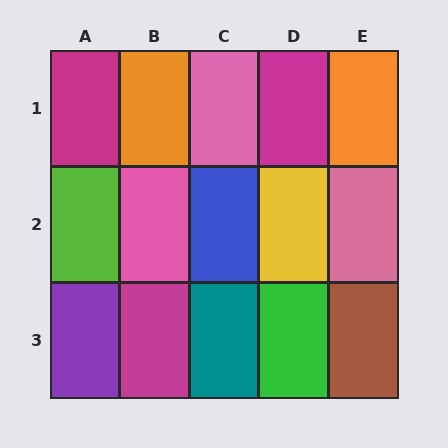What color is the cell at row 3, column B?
Magenta.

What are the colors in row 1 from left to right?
Magenta, orange, pink, magenta, orange.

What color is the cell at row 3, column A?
Purple.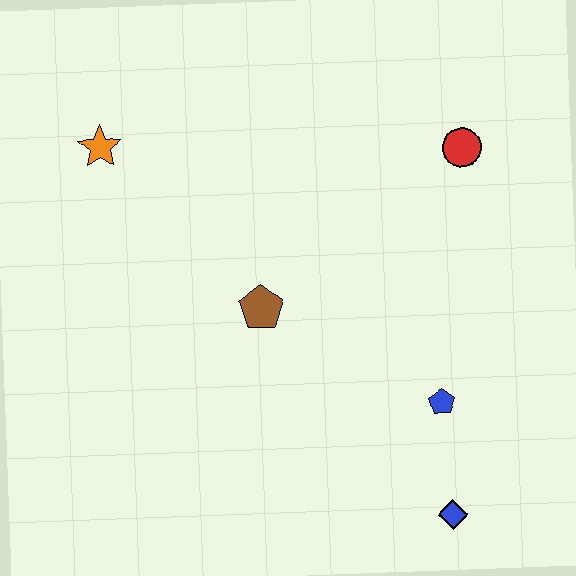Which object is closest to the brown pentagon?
The blue pentagon is closest to the brown pentagon.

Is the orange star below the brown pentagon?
No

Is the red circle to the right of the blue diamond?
Yes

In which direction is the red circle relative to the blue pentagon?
The red circle is above the blue pentagon.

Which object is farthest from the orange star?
The blue diamond is farthest from the orange star.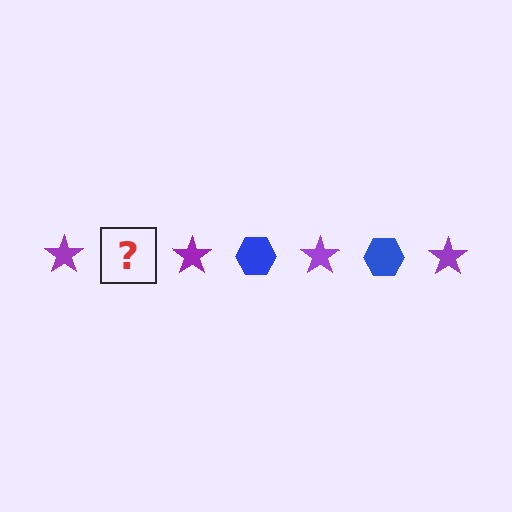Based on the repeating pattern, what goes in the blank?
The blank should be a blue hexagon.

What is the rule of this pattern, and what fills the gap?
The rule is that the pattern alternates between purple star and blue hexagon. The gap should be filled with a blue hexagon.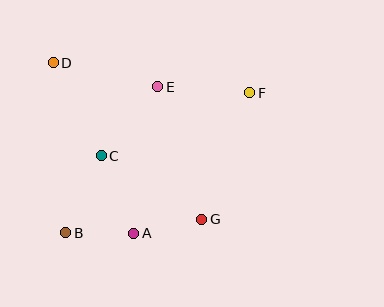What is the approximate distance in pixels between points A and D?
The distance between A and D is approximately 189 pixels.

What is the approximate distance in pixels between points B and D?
The distance between B and D is approximately 171 pixels.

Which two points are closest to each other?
Points A and B are closest to each other.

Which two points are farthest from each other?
Points B and F are farthest from each other.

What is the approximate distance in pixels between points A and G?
The distance between A and G is approximately 69 pixels.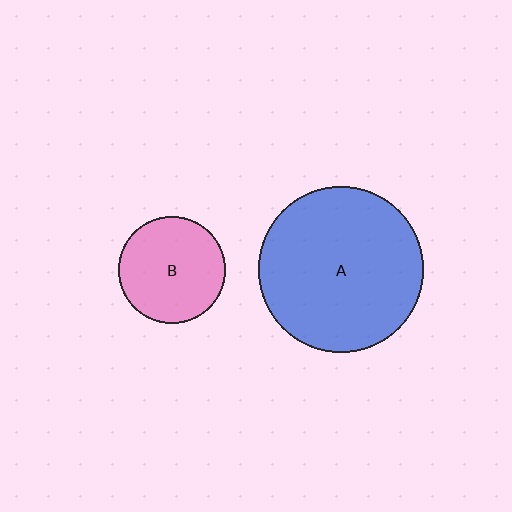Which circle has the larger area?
Circle A (blue).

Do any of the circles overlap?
No, none of the circles overlap.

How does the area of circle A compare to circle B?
Approximately 2.4 times.